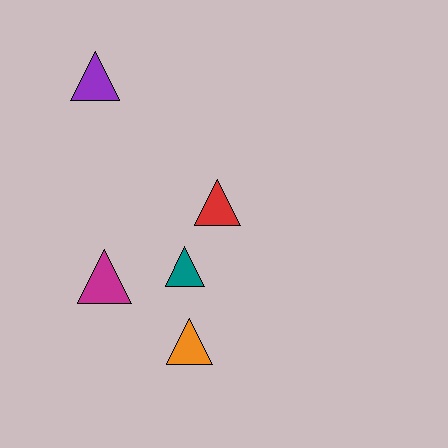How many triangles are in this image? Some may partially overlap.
There are 5 triangles.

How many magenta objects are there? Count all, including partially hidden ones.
There is 1 magenta object.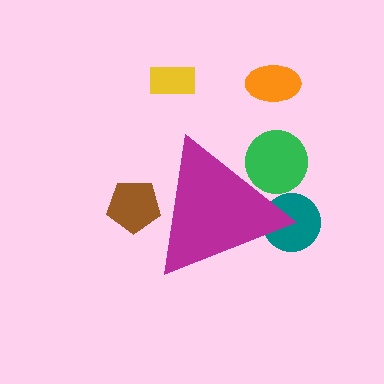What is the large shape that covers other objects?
A magenta triangle.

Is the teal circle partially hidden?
Yes, the teal circle is partially hidden behind the magenta triangle.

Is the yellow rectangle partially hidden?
No, the yellow rectangle is fully visible.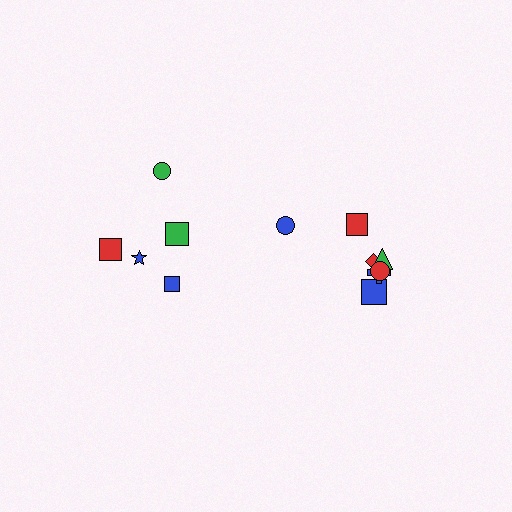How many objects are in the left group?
There are 5 objects.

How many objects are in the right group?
There are 7 objects.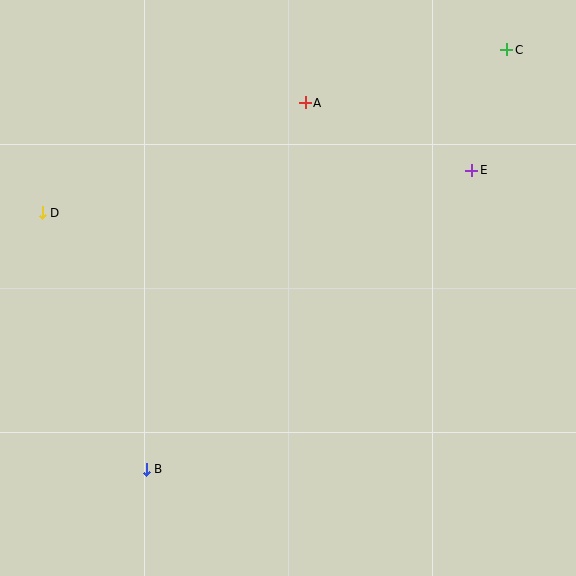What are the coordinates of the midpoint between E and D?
The midpoint between E and D is at (257, 192).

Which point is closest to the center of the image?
Point A at (305, 103) is closest to the center.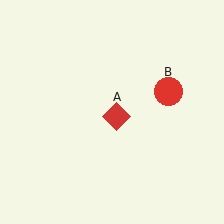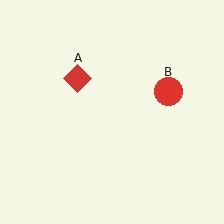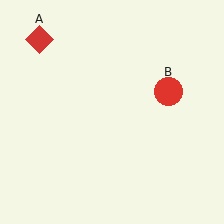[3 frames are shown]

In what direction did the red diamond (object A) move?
The red diamond (object A) moved up and to the left.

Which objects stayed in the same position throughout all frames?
Red circle (object B) remained stationary.